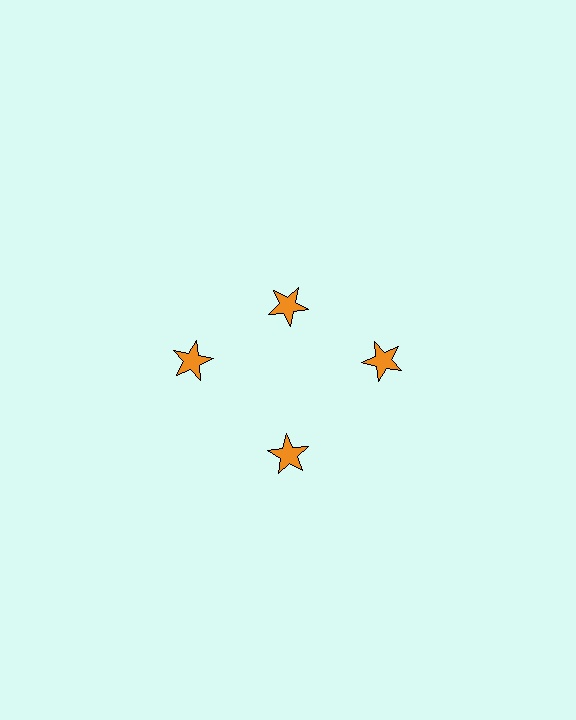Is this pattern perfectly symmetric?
No. The 4 orange stars are arranged in a ring, but one element near the 12 o'clock position is pulled inward toward the center, breaking the 4-fold rotational symmetry.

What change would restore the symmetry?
The symmetry would be restored by moving it outward, back onto the ring so that all 4 stars sit at equal angles and equal distance from the center.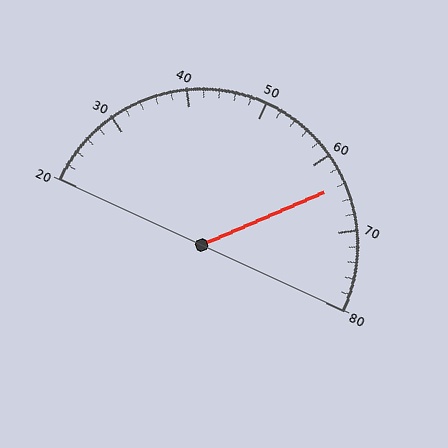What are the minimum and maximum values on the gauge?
The gauge ranges from 20 to 80.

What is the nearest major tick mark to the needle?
The nearest major tick mark is 60.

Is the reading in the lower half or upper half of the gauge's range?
The reading is in the upper half of the range (20 to 80).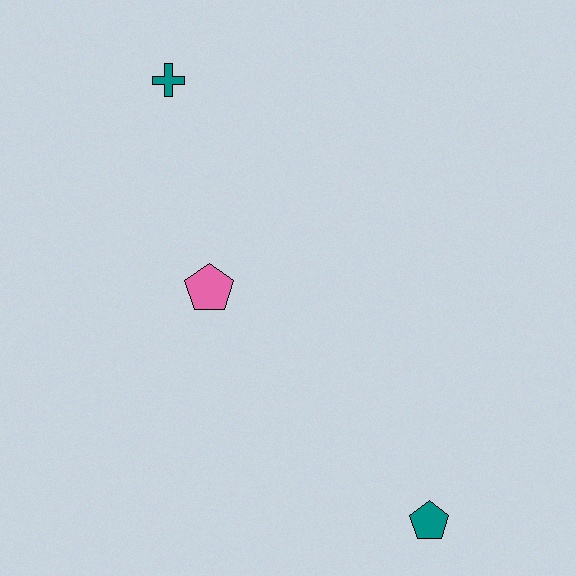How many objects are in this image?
There are 3 objects.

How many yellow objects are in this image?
There are no yellow objects.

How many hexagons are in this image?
There are no hexagons.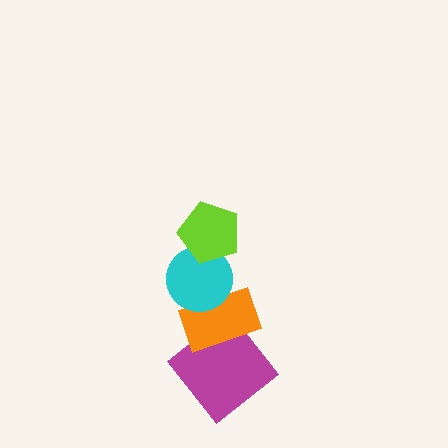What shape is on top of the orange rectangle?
The cyan circle is on top of the orange rectangle.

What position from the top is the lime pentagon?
The lime pentagon is 1st from the top.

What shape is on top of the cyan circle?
The lime pentagon is on top of the cyan circle.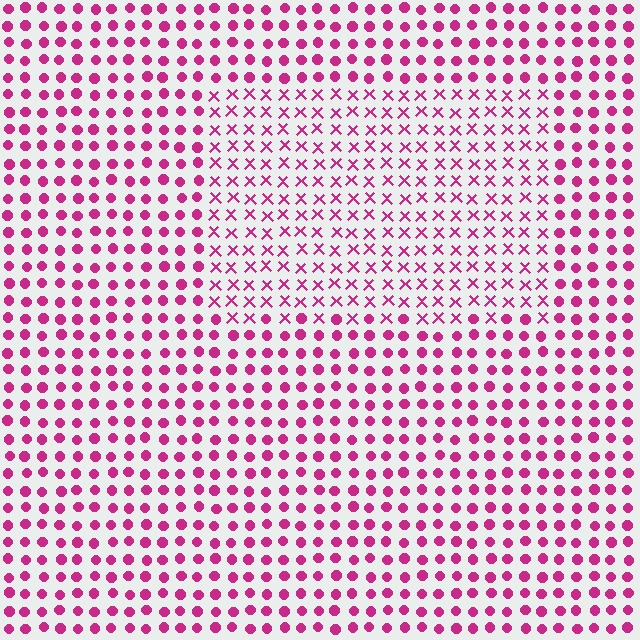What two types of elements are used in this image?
The image uses X marks inside the rectangle region and circles outside it.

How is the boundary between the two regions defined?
The boundary is defined by a change in element shape: X marks inside vs. circles outside. All elements share the same color and spacing.